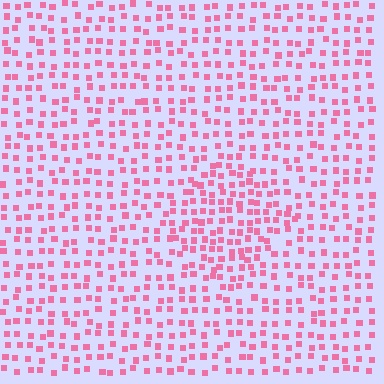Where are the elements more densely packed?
The elements are more densely packed inside the diamond boundary.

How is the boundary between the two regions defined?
The boundary is defined by a change in element density (approximately 1.6x ratio). All elements are the same color, size, and shape.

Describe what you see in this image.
The image contains small pink elements arranged at two different densities. A diamond-shaped region is visible where the elements are more densely packed than the surrounding area.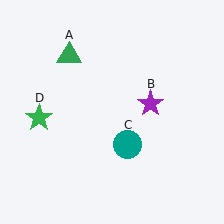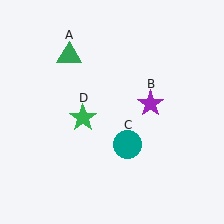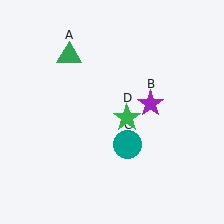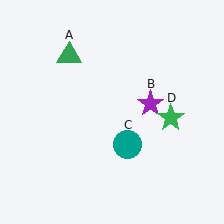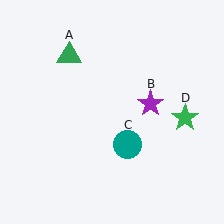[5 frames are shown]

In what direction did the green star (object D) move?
The green star (object D) moved right.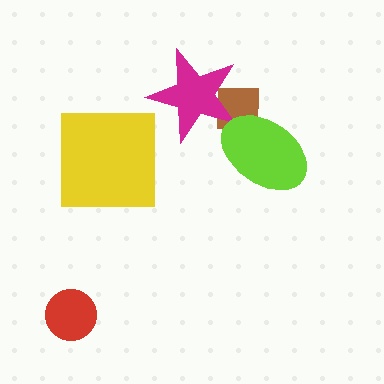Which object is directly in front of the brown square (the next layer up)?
The magenta star is directly in front of the brown square.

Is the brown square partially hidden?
Yes, it is partially covered by another shape.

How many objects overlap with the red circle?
0 objects overlap with the red circle.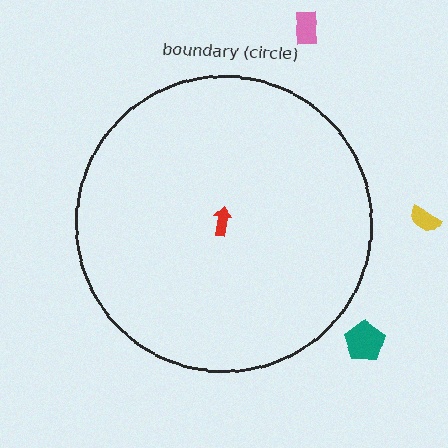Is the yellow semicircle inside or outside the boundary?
Outside.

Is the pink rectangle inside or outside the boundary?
Outside.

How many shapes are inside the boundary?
1 inside, 3 outside.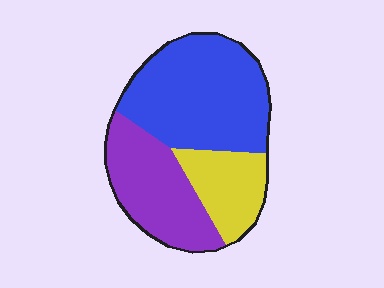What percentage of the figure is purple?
Purple covers around 30% of the figure.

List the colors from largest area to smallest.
From largest to smallest: blue, purple, yellow.